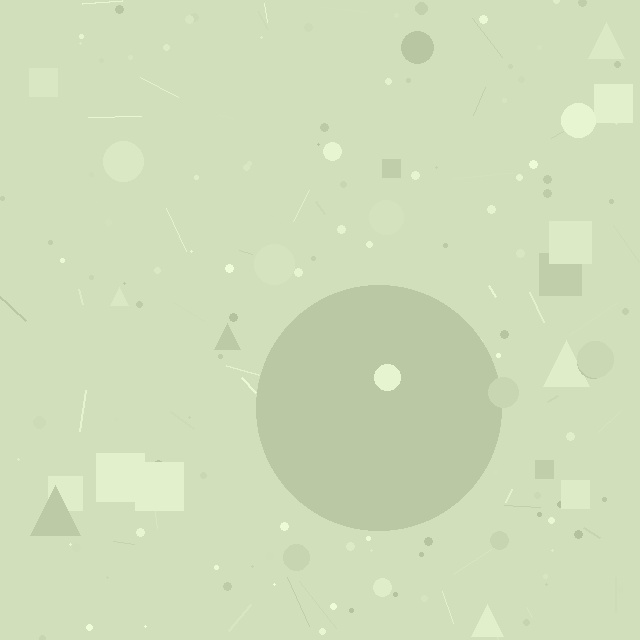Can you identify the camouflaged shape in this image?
The camouflaged shape is a circle.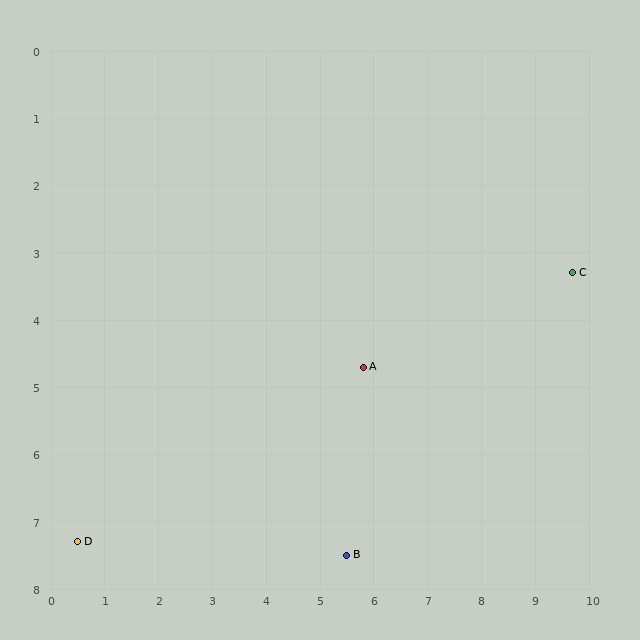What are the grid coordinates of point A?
Point A is at approximately (5.8, 4.7).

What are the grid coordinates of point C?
Point C is at approximately (9.7, 3.3).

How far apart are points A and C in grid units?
Points A and C are about 4.1 grid units apart.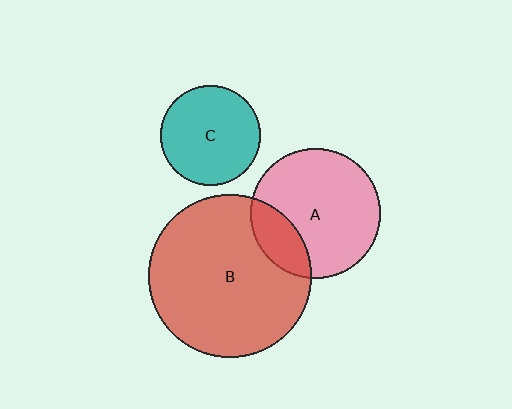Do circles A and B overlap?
Yes.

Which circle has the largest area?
Circle B (red).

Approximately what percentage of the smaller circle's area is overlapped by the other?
Approximately 20%.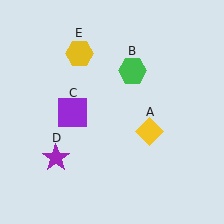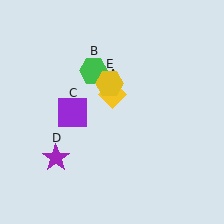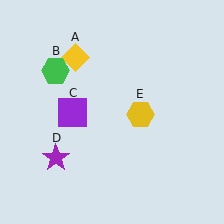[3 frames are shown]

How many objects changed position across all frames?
3 objects changed position: yellow diamond (object A), green hexagon (object B), yellow hexagon (object E).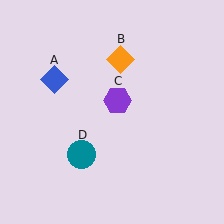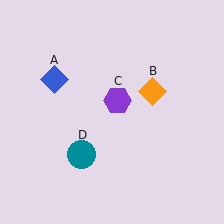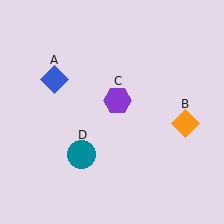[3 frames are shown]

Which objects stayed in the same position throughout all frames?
Blue diamond (object A) and purple hexagon (object C) and teal circle (object D) remained stationary.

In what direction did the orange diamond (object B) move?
The orange diamond (object B) moved down and to the right.